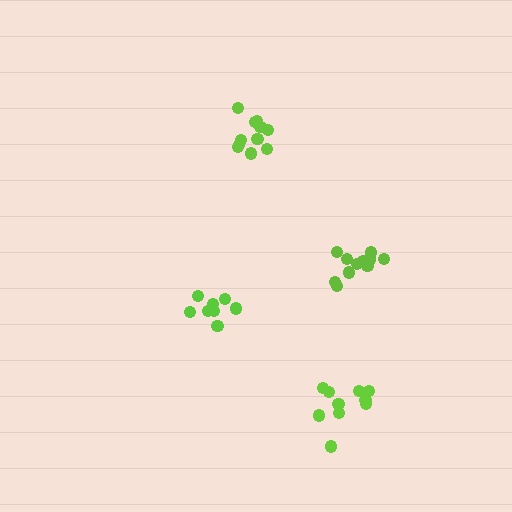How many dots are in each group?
Group 1: 10 dots, Group 2: 8 dots, Group 3: 11 dots, Group 4: 11 dots (40 total).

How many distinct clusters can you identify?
There are 4 distinct clusters.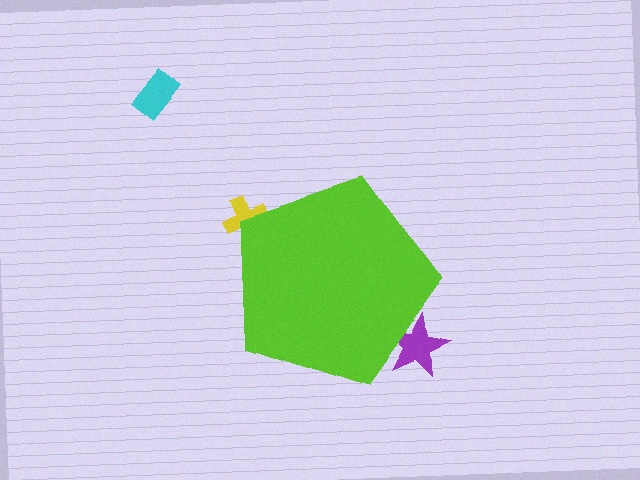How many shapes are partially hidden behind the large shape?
2 shapes are partially hidden.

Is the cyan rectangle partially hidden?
No, the cyan rectangle is fully visible.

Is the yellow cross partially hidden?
Yes, the yellow cross is partially hidden behind the lime pentagon.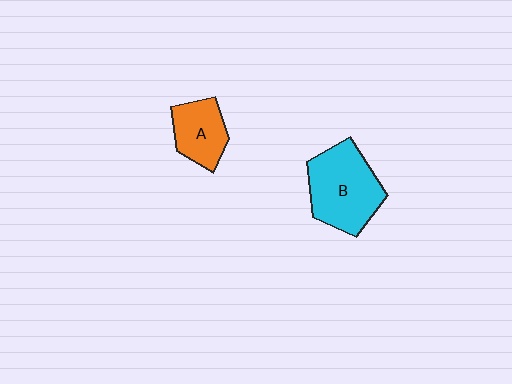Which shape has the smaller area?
Shape A (orange).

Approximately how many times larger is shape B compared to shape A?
Approximately 1.7 times.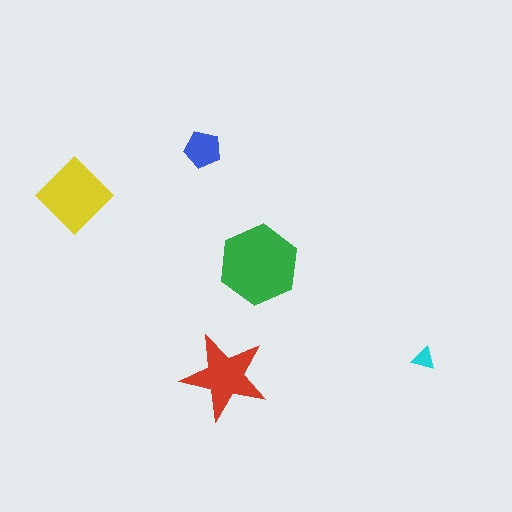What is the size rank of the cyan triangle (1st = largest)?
5th.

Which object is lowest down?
The red star is bottommost.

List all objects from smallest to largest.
The cyan triangle, the blue pentagon, the red star, the yellow diamond, the green hexagon.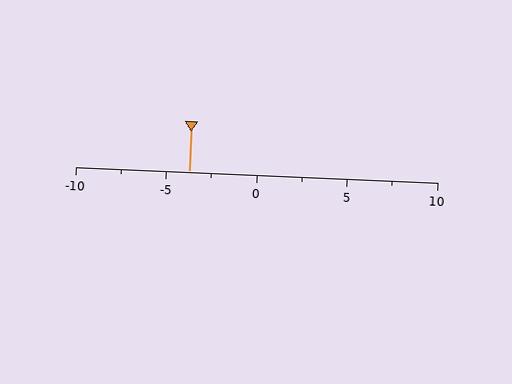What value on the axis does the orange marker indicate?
The marker indicates approximately -3.8.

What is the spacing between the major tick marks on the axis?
The major ticks are spaced 5 apart.